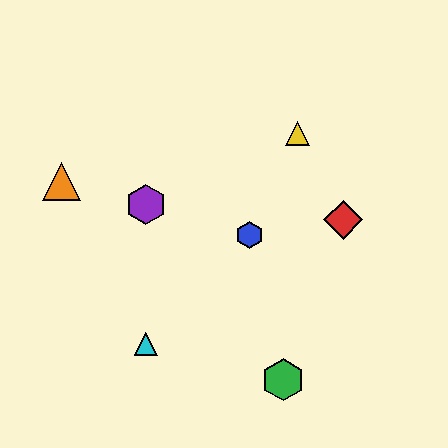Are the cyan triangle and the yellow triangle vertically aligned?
No, the cyan triangle is at x≈146 and the yellow triangle is at x≈297.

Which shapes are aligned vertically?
The purple hexagon, the cyan triangle are aligned vertically.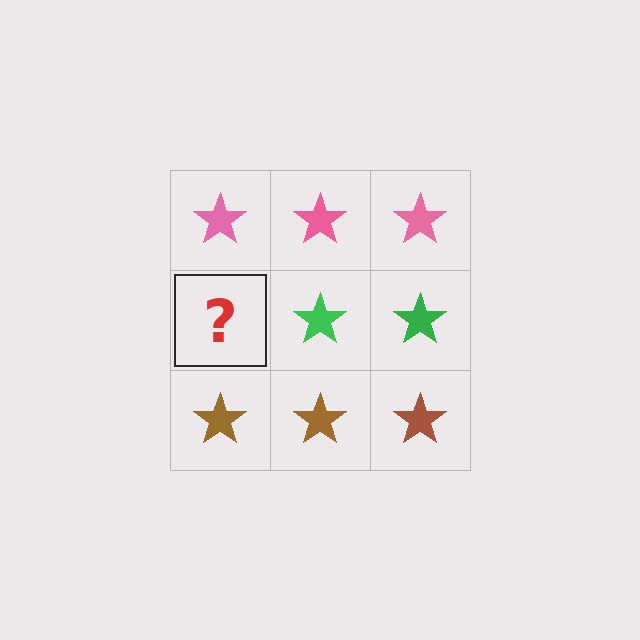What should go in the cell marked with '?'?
The missing cell should contain a green star.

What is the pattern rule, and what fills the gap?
The rule is that each row has a consistent color. The gap should be filled with a green star.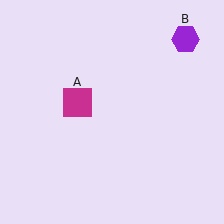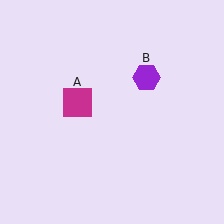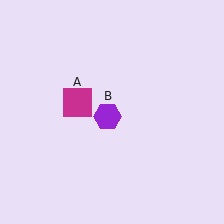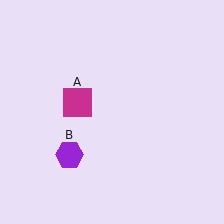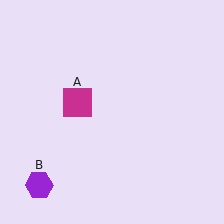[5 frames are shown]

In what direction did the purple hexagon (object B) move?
The purple hexagon (object B) moved down and to the left.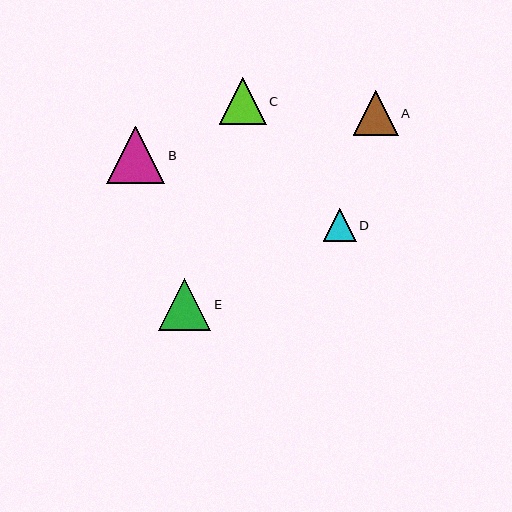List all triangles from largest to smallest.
From largest to smallest: B, E, C, A, D.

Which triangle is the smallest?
Triangle D is the smallest with a size of approximately 33 pixels.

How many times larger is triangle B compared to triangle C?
Triangle B is approximately 1.2 times the size of triangle C.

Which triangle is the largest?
Triangle B is the largest with a size of approximately 58 pixels.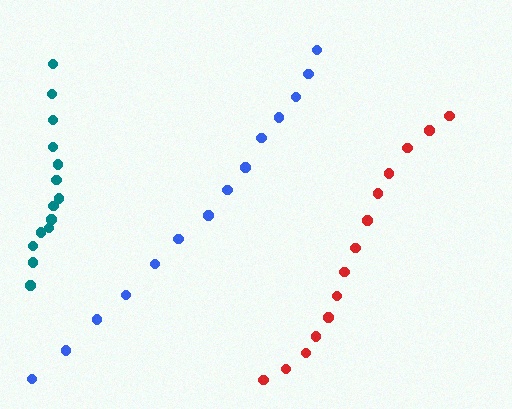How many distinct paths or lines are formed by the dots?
There are 3 distinct paths.